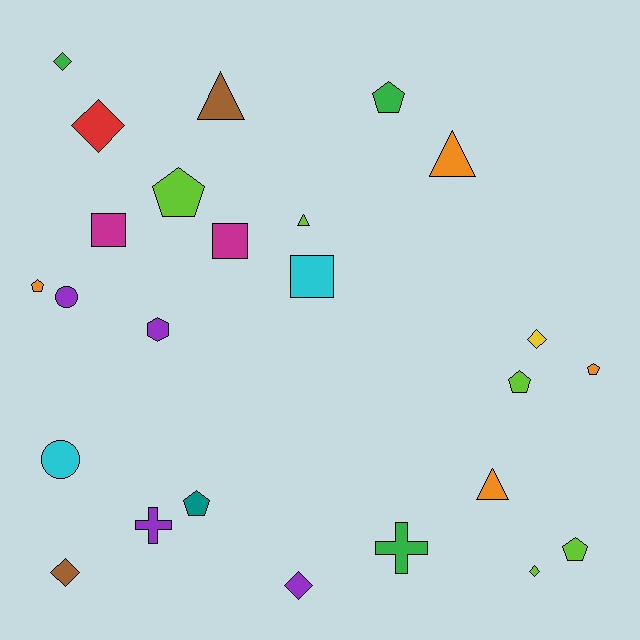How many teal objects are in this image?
There is 1 teal object.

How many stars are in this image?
There are no stars.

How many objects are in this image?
There are 25 objects.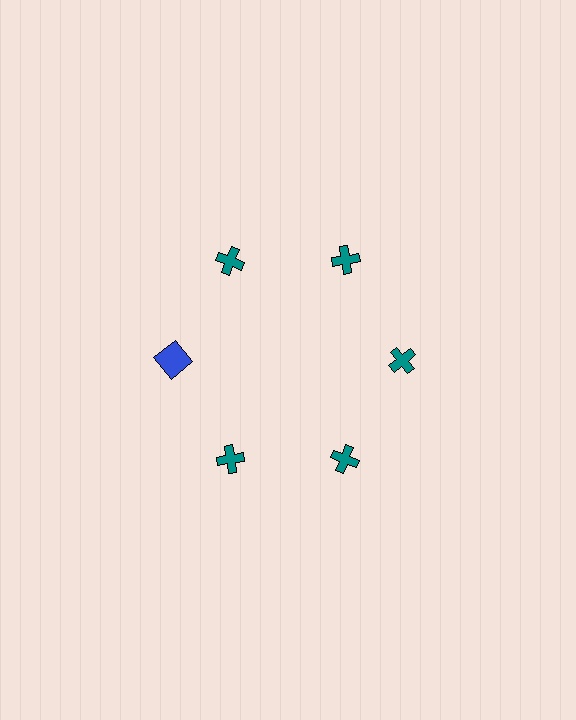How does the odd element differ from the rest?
It differs in both color (blue instead of teal) and shape (square instead of cross).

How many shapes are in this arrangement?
There are 6 shapes arranged in a ring pattern.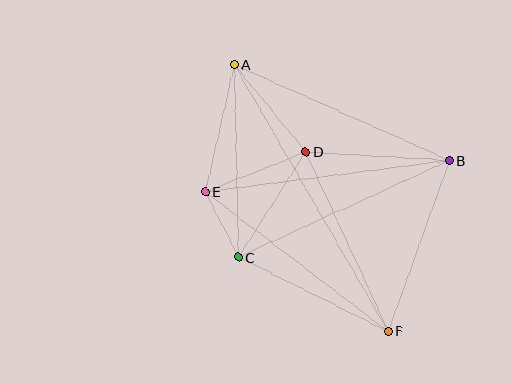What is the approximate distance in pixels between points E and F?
The distance between E and F is approximately 230 pixels.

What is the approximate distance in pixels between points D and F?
The distance between D and F is approximately 197 pixels.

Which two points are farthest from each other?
Points A and F are farthest from each other.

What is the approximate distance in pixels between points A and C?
The distance between A and C is approximately 193 pixels.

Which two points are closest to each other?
Points C and E are closest to each other.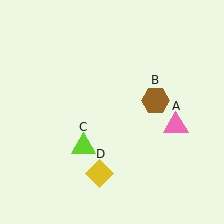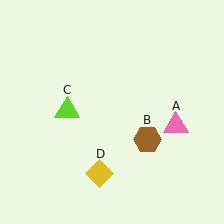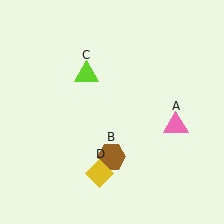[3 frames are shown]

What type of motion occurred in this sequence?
The brown hexagon (object B), lime triangle (object C) rotated clockwise around the center of the scene.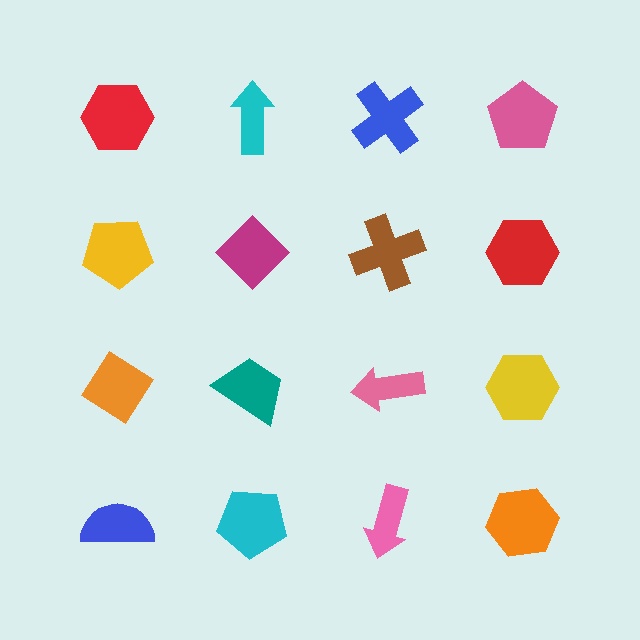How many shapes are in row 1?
4 shapes.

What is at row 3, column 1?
An orange diamond.